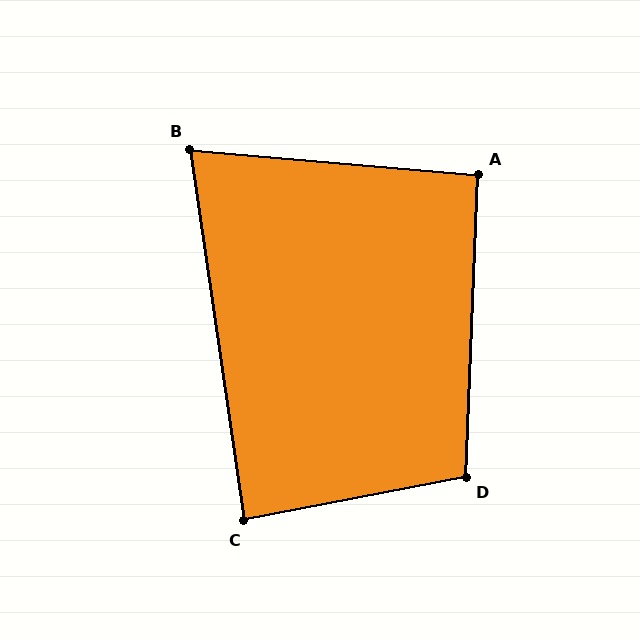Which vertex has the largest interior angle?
D, at approximately 103 degrees.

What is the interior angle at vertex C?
Approximately 87 degrees (approximately right).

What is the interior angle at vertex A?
Approximately 93 degrees (approximately right).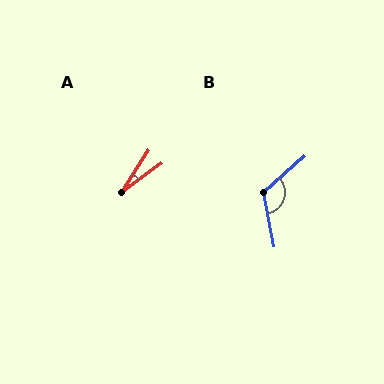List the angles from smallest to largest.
A (21°), B (120°).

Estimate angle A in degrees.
Approximately 21 degrees.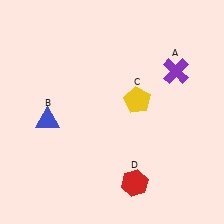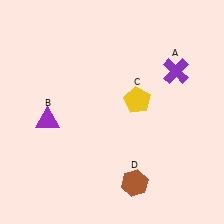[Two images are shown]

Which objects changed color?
B changed from blue to purple. D changed from red to brown.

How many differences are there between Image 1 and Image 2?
There are 2 differences between the two images.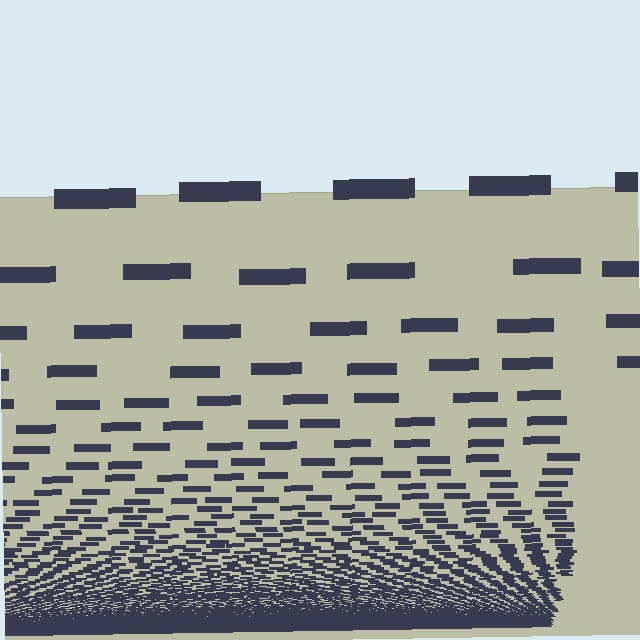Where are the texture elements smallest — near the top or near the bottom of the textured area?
Near the bottom.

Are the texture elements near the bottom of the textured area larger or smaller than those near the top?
Smaller. The gradient is inverted — elements near the bottom are smaller and denser.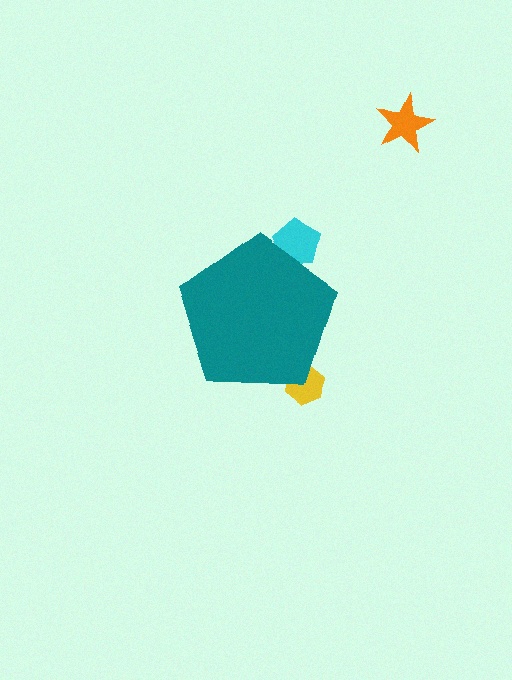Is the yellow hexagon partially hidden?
Yes, the yellow hexagon is partially hidden behind the teal pentagon.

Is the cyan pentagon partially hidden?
Yes, the cyan pentagon is partially hidden behind the teal pentagon.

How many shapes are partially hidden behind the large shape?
2 shapes are partially hidden.